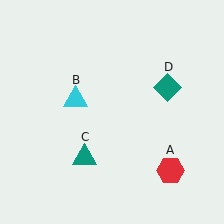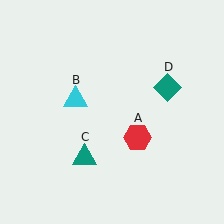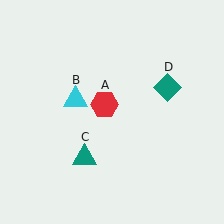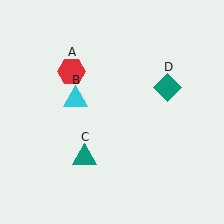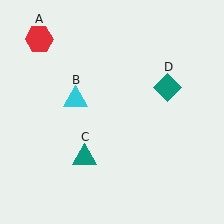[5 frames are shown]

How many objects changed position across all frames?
1 object changed position: red hexagon (object A).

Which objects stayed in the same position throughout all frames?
Cyan triangle (object B) and teal triangle (object C) and teal diamond (object D) remained stationary.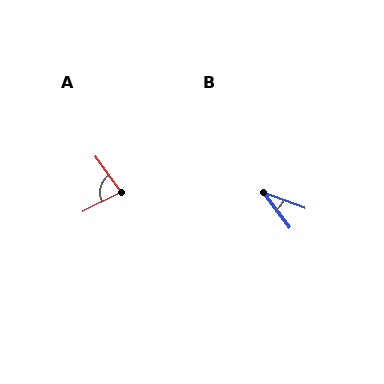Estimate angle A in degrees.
Approximately 80 degrees.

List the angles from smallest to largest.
B (33°), A (80°).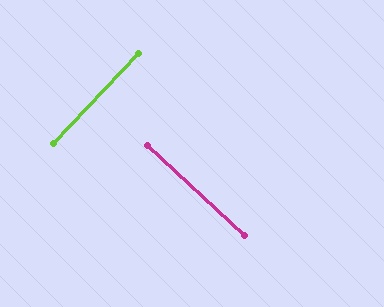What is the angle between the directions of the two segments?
Approximately 90 degrees.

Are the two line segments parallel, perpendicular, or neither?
Perpendicular — they meet at approximately 90°.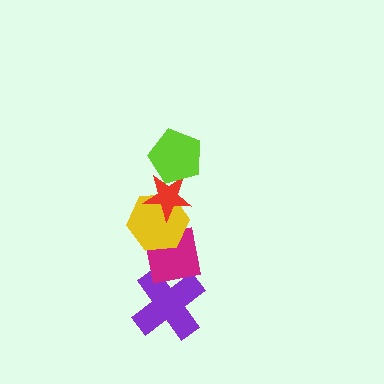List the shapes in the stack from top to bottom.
From top to bottom: the lime pentagon, the red star, the yellow hexagon, the magenta square, the purple cross.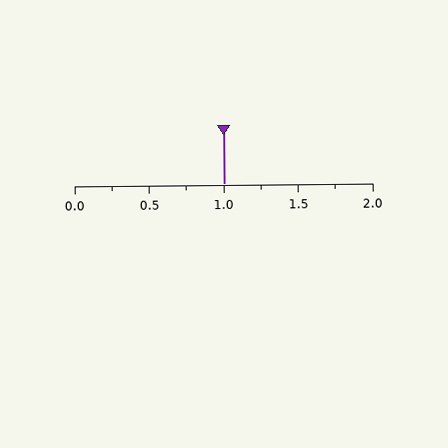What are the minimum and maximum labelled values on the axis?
The axis runs from 0.0 to 2.0.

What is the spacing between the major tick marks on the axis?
The major ticks are spaced 0.5 apart.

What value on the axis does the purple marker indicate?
The marker indicates approximately 1.